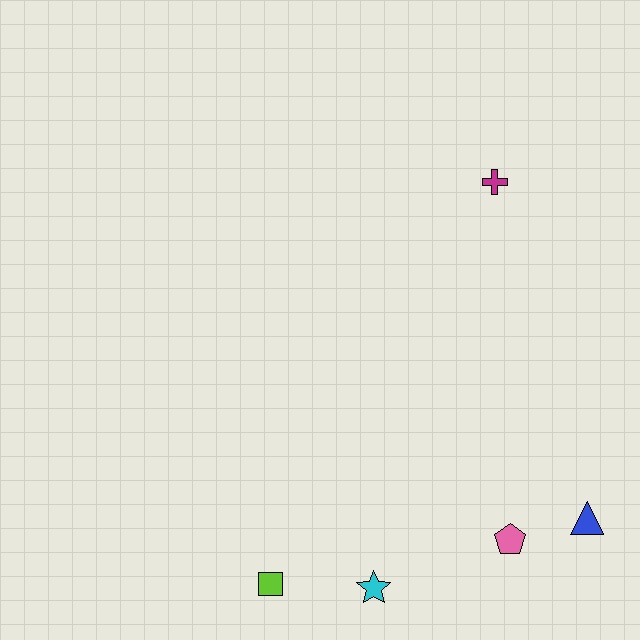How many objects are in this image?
There are 5 objects.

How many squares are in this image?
There is 1 square.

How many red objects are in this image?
There are no red objects.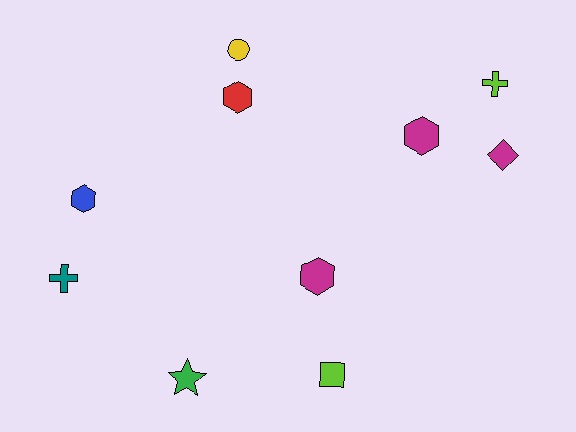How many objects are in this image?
There are 10 objects.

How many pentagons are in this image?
There are no pentagons.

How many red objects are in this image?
There is 1 red object.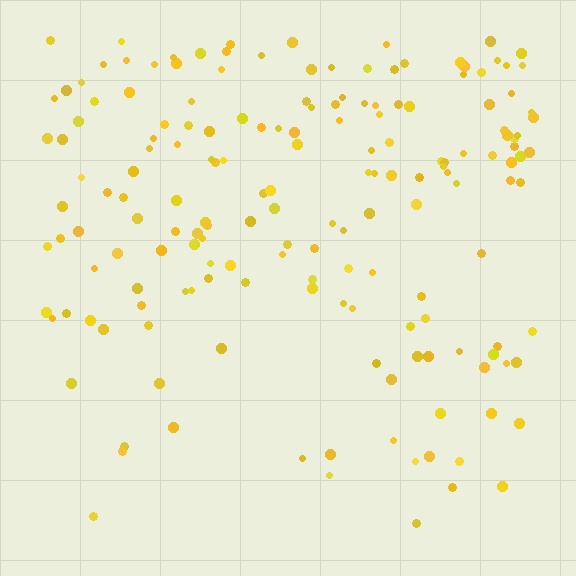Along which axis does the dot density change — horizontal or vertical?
Vertical.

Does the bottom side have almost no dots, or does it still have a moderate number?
Still a moderate number, just noticeably fewer than the top.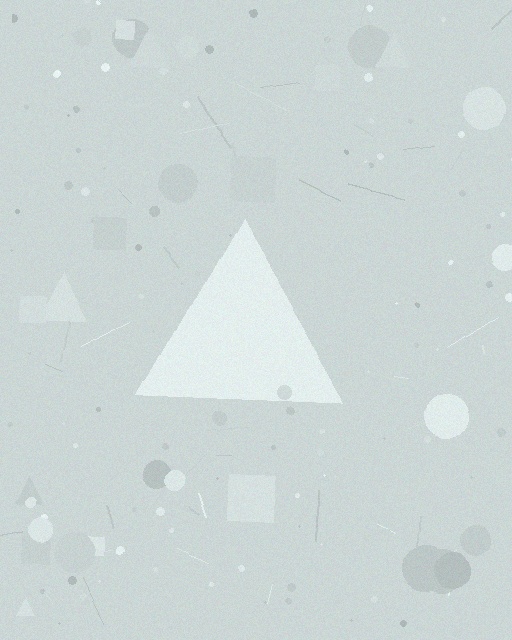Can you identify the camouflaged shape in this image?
The camouflaged shape is a triangle.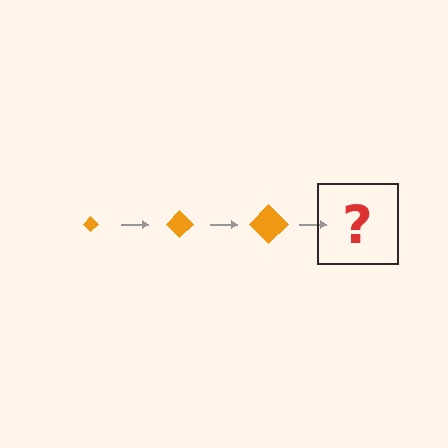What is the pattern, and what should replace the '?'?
The pattern is that the diamond gets progressively larger each step. The '?' should be an orange diamond, larger than the previous one.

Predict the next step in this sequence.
The next step is an orange diamond, larger than the previous one.